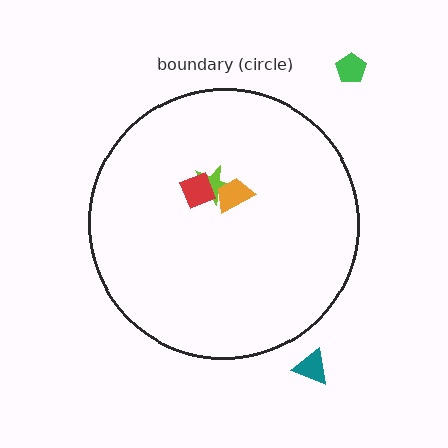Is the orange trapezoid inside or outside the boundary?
Inside.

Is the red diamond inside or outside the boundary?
Inside.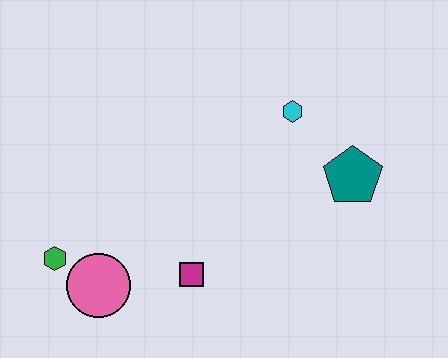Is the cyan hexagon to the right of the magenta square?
Yes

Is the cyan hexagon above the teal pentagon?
Yes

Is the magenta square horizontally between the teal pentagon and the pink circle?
Yes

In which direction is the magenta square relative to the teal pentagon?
The magenta square is to the left of the teal pentagon.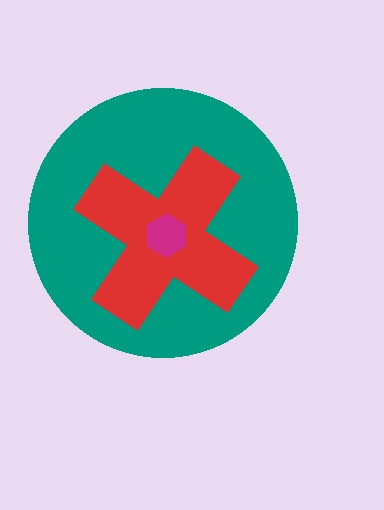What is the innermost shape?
The magenta hexagon.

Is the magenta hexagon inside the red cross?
Yes.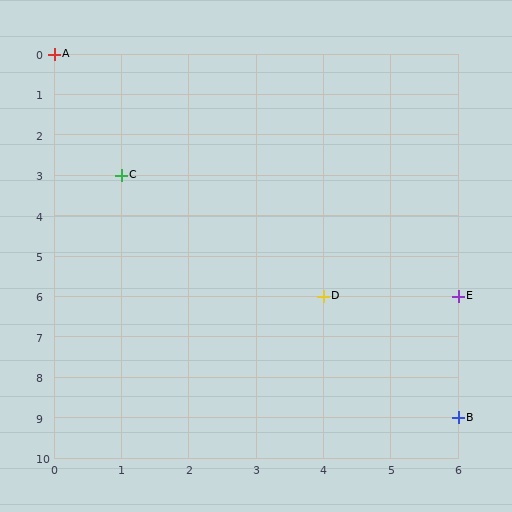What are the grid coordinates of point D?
Point D is at grid coordinates (4, 6).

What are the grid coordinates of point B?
Point B is at grid coordinates (6, 9).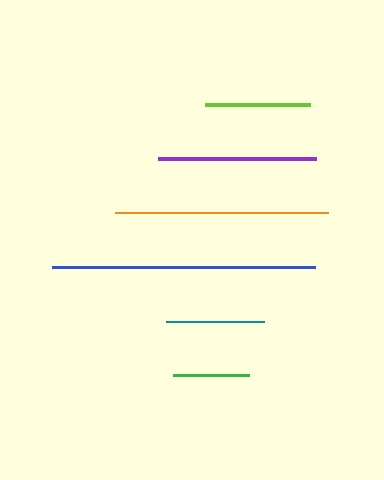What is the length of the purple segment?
The purple segment is approximately 157 pixels long.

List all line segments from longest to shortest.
From longest to shortest: blue, orange, purple, lime, teal, green.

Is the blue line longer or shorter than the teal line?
The blue line is longer than the teal line.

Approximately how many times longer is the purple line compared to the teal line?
The purple line is approximately 1.6 times the length of the teal line.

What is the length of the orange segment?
The orange segment is approximately 213 pixels long.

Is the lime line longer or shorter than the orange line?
The orange line is longer than the lime line.